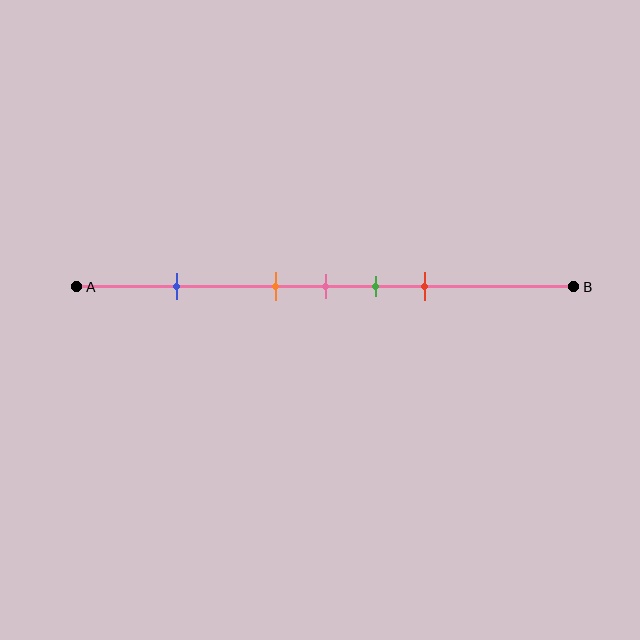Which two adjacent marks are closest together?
The orange and pink marks are the closest adjacent pair.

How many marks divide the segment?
There are 5 marks dividing the segment.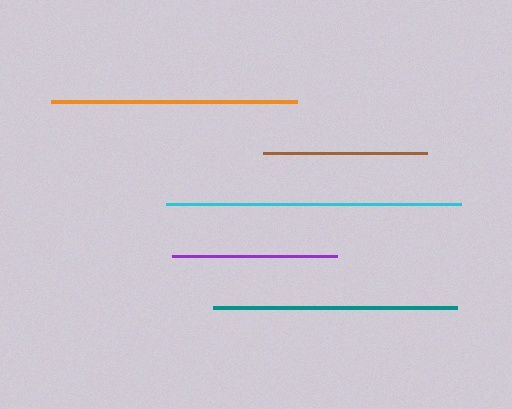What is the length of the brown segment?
The brown segment is approximately 164 pixels long.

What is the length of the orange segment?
The orange segment is approximately 245 pixels long.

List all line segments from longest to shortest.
From longest to shortest: cyan, orange, teal, purple, brown.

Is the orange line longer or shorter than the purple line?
The orange line is longer than the purple line.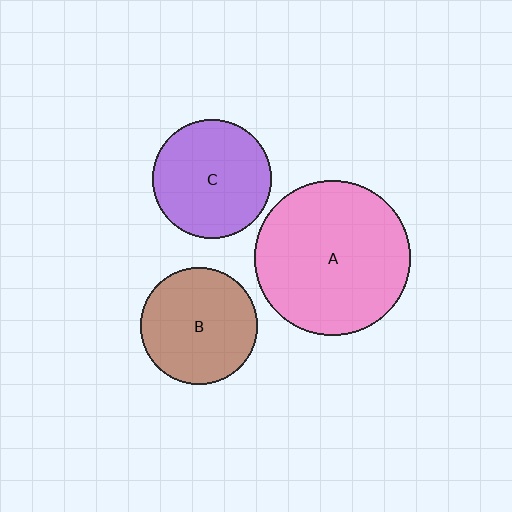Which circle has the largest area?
Circle A (pink).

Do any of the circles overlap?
No, none of the circles overlap.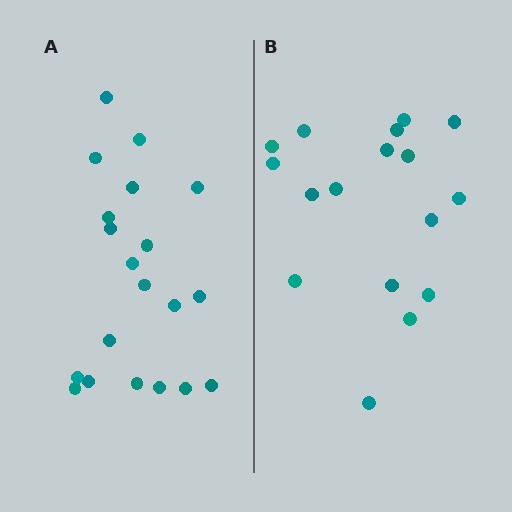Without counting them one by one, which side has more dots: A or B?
Region A (the left region) has more dots.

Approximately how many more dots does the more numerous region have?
Region A has just a few more — roughly 2 or 3 more dots than region B.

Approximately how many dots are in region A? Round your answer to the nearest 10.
About 20 dots.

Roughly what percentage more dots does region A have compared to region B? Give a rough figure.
About 20% more.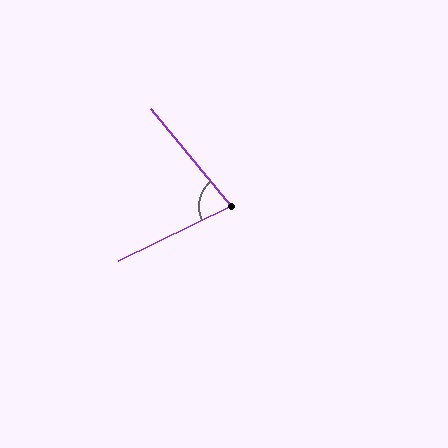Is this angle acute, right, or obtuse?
It is acute.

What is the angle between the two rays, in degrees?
Approximately 76 degrees.